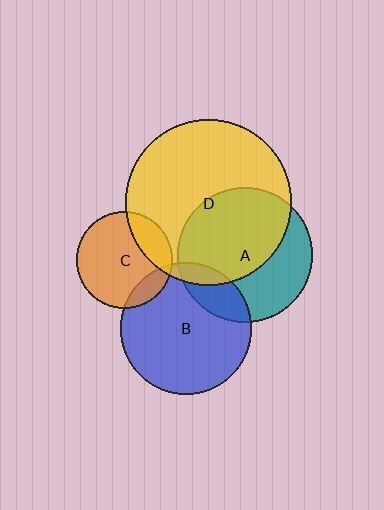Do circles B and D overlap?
Yes.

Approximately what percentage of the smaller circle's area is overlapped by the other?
Approximately 10%.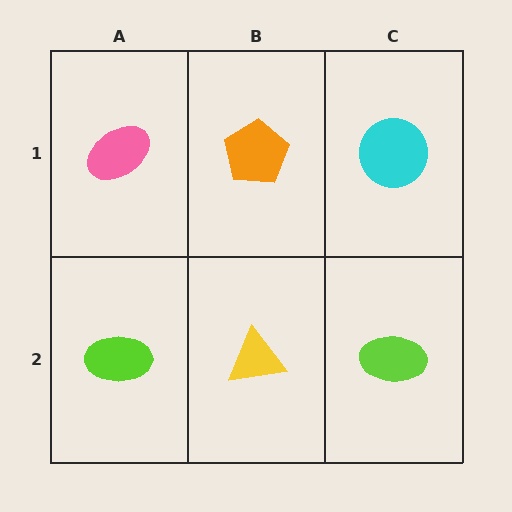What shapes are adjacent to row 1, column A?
A lime ellipse (row 2, column A), an orange pentagon (row 1, column B).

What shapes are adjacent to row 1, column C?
A lime ellipse (row 2, column C), an orange pentagon (row 1, column B).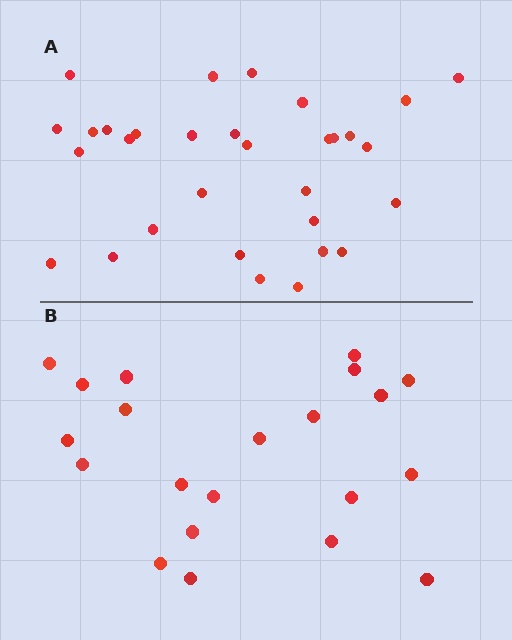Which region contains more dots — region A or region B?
Region A (the top region) has more dots.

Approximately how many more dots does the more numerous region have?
Region A has roughly 10 or so more dots than region B.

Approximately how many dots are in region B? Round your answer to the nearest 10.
About 20 dots. (The exact count is 21, which rounds to 20.)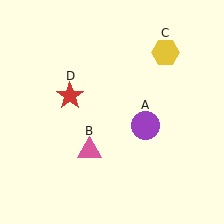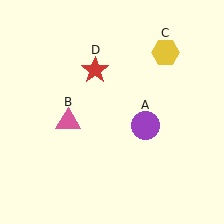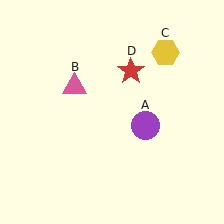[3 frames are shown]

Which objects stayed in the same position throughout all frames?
Purple circle (object A) and yellow hexagon (object C) remained stationary.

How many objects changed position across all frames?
2 objects changed position: pink triangle (object B), red star (object D).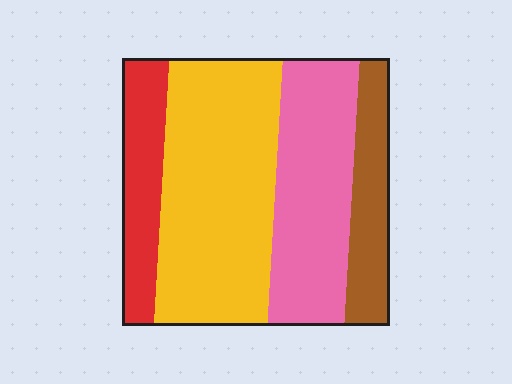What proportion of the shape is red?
Red takes up less than a sixth of the shape.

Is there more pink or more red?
Pink.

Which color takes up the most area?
Yellow, at roughly 40%.